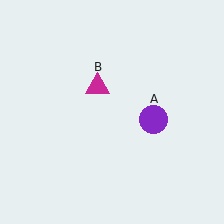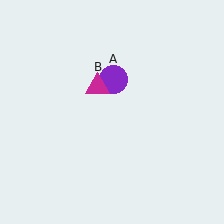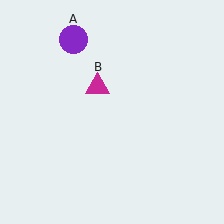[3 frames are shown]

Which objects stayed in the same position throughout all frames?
Magenta triangle (object B) remained stationary.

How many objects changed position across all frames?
1 object changed position: purple circle (object A).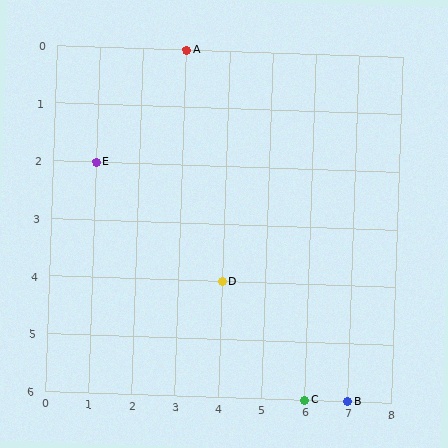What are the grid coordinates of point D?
Point D is at grid coordinates (4, 4).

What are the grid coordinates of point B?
Point B is at grid coordinates (7, 6).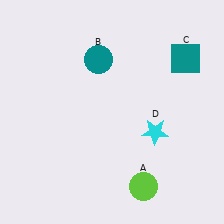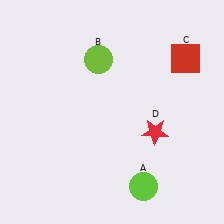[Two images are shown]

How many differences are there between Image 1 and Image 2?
There are 3 differences between the two images.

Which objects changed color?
B changed from teal to lime. C changed from teal to red. D changed from cyan to red.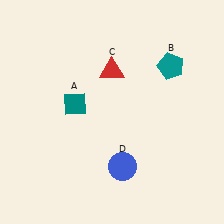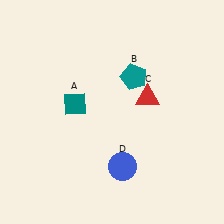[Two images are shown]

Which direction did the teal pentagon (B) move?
The teal pentagon (B) moved left.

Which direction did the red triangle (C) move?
The red triangle (C) moved right.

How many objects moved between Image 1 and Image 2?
2 objects moved between the two images.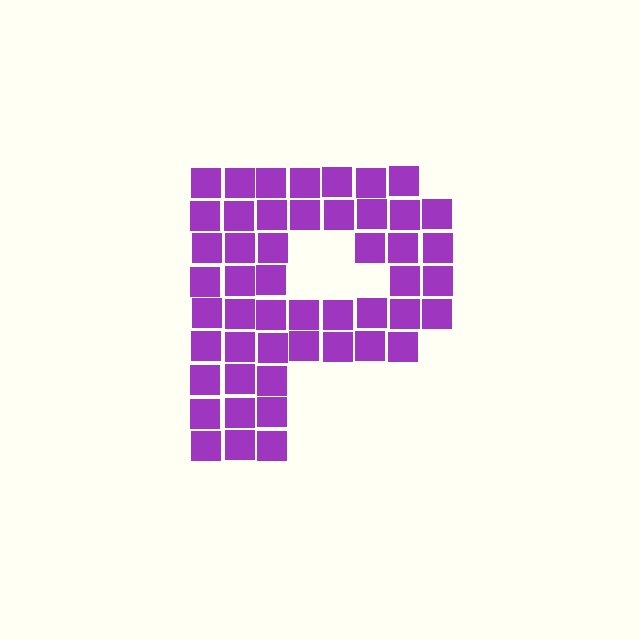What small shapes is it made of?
It is made of small squares.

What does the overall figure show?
The overall figure shows the letter P.